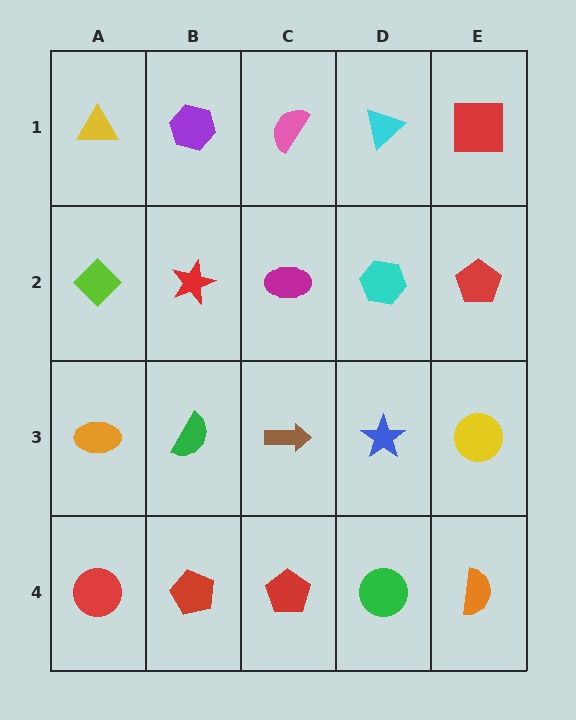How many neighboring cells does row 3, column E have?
3.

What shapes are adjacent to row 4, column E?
A yellow circle (row 3, column E), a green circle (row 4, column D).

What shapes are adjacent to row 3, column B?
A red star (row 2, column B), a red pentagon (row 4, column B), an orange ellipse (row 3, column A), a brown arrow (row 3, column C).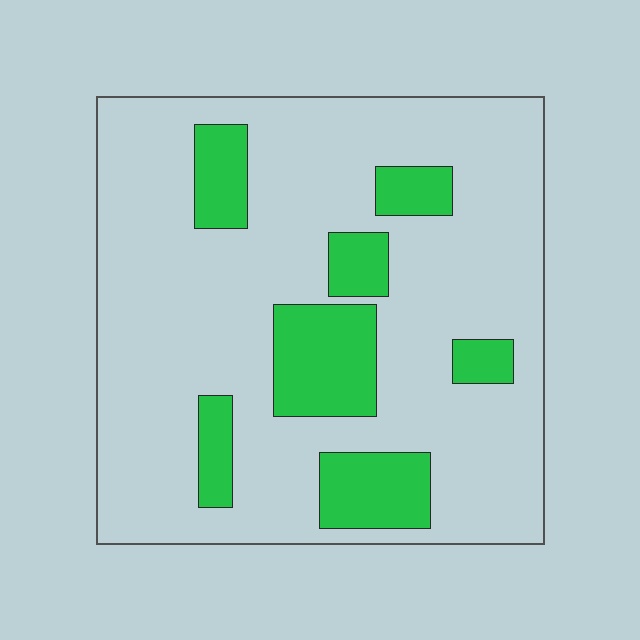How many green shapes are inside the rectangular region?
7.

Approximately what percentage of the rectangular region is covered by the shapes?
Approximately 20%.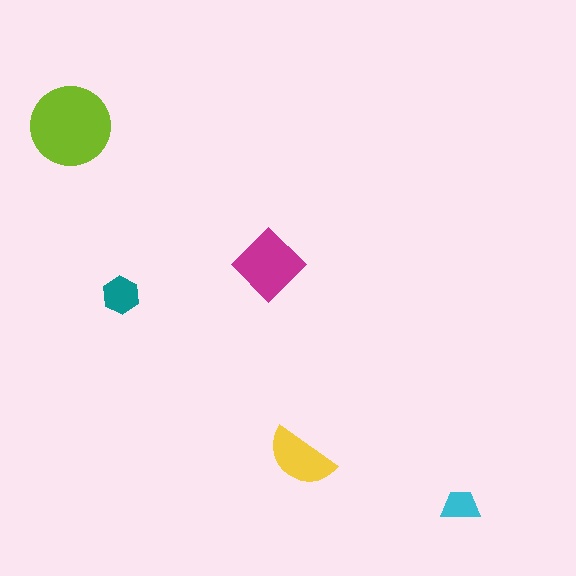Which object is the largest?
The lime circle.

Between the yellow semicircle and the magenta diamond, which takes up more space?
The magenta diamond.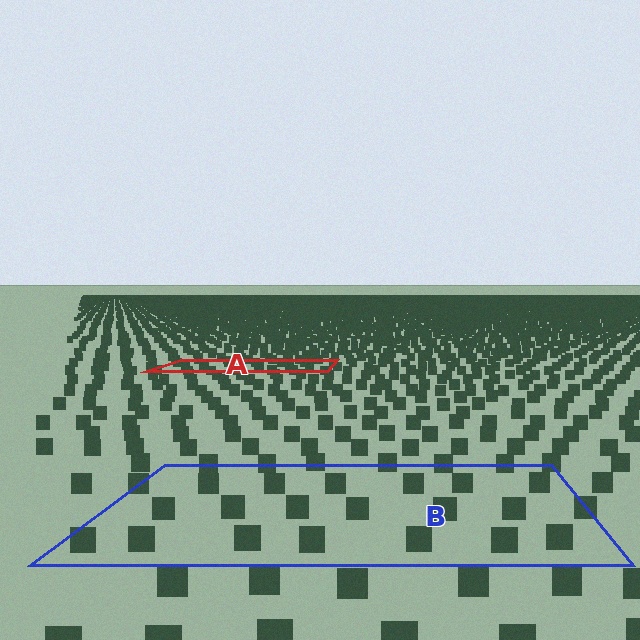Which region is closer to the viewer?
Region B is closer. The texture elements there are larger and more spread out.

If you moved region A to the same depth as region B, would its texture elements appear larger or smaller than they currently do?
They would appear larger. At a closer depth, the same texture elements are projected at a bigger on-screen size.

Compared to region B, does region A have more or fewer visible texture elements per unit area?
Region A has more texture elements per unit area — they are packed more densely because it is farther away.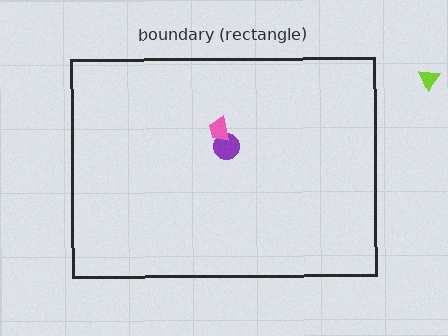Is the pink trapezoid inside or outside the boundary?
Inside.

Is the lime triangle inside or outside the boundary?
Outside.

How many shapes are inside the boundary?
2 inside, 1 outside.